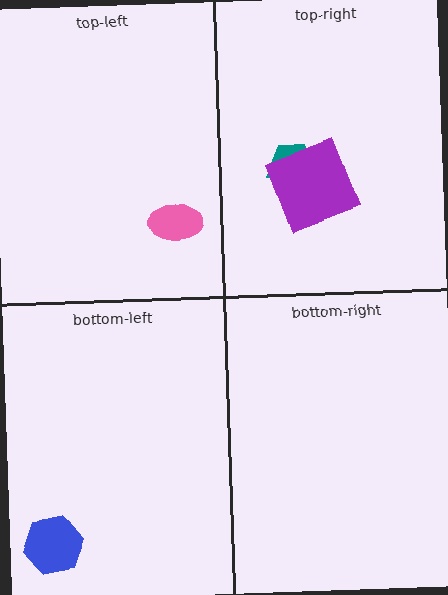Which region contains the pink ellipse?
The top-left region.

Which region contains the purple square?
The top-right region.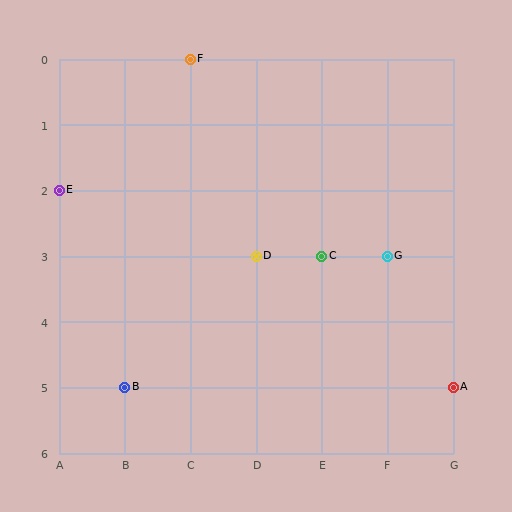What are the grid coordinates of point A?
Point A is at grid coordinates (G, 5).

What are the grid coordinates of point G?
Point G is at grid coordinates (F, 3).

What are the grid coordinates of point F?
Point F is at grid coordinates (C, 0).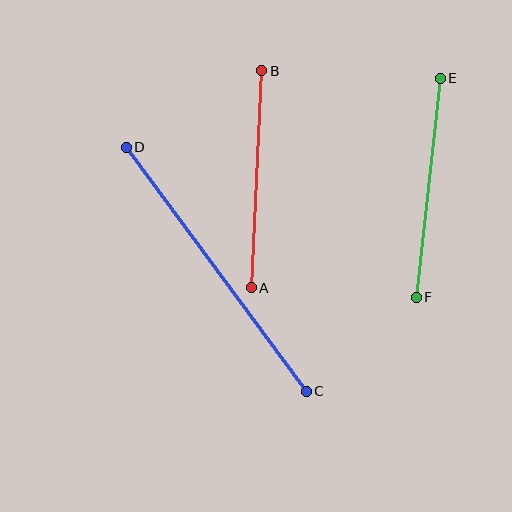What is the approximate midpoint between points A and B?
The midpoint is at approximately (256, 179) pixels.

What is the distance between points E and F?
The distance is approximately 221 pixels.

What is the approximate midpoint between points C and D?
The midpoint is at approximately (216, 269) pixels.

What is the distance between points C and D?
The distance is approximately 303 pixels.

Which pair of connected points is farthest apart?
Points C and D are farthest apart.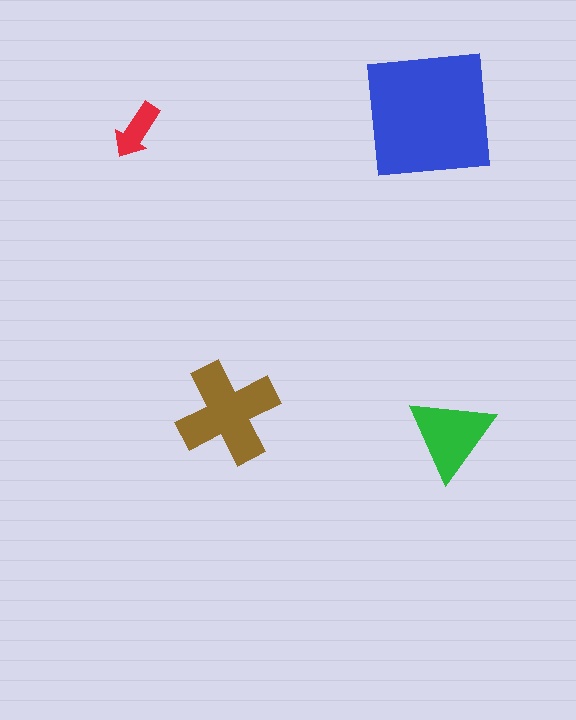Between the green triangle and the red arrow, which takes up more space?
The green triangle.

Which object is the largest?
The blue square.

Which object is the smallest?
The red arrow.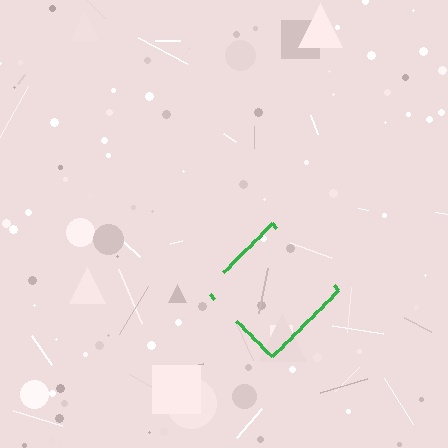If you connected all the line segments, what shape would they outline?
They would outline a diamond.